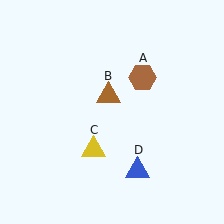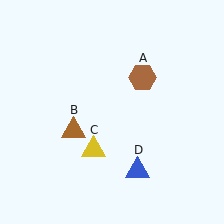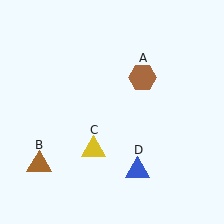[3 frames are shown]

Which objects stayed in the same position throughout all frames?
Brown hexagon (object A) and yellow triangle (object C) and blue triangle (object D) remained stationary.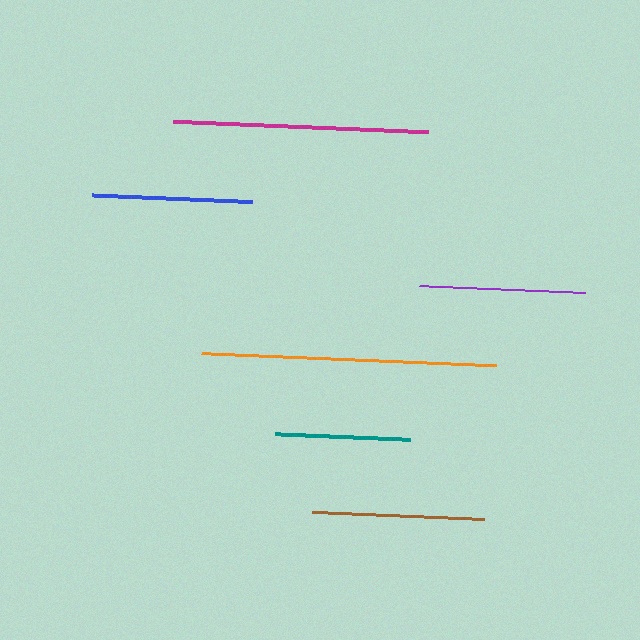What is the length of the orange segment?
The orange segment is approximately 295 pixels long.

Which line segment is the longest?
The orange line is the longest at approximately 295 pixels.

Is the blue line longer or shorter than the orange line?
The orange line is longer than the blue line.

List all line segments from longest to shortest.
From longest to shortest: orange, magenta, brown, purple, blue, teal.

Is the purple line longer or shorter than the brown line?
The brown line is longer than the purple line.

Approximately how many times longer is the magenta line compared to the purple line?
The magenta line is approximately 1.5 times the length of the purple line.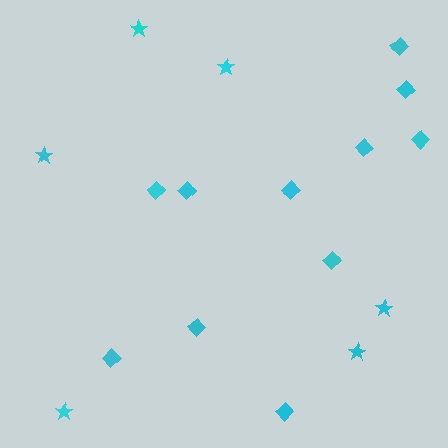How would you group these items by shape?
There are 2 groups: one group of stars (6) and one group of diamonds (11).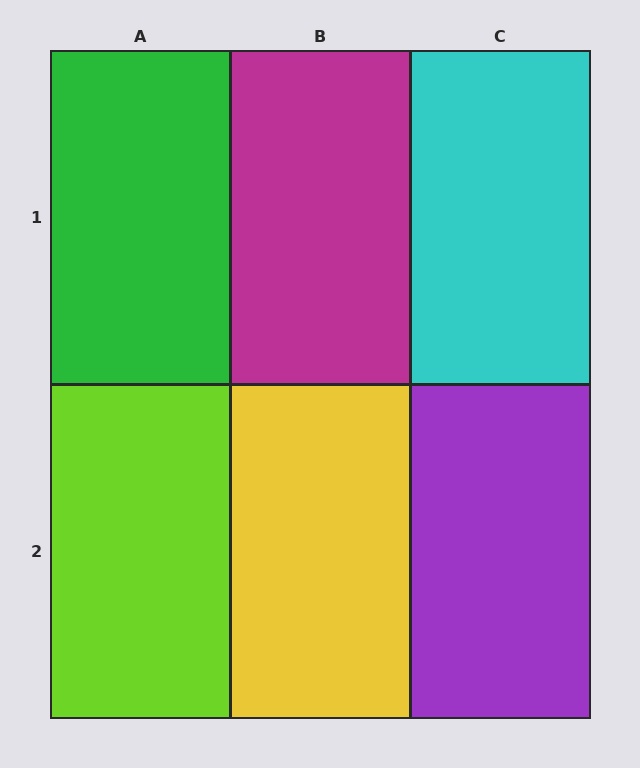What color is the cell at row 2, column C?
Purple.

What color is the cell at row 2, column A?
Lime.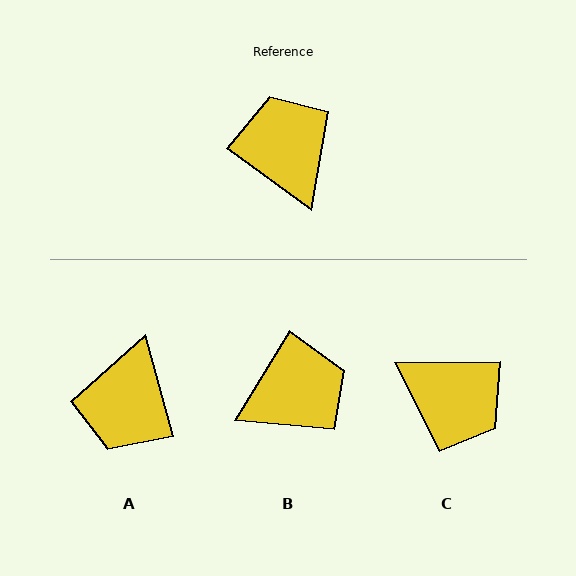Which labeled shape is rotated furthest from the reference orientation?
C, about 144 degrees away.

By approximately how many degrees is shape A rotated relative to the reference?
Approximately 141 degrees counter-clockwise.